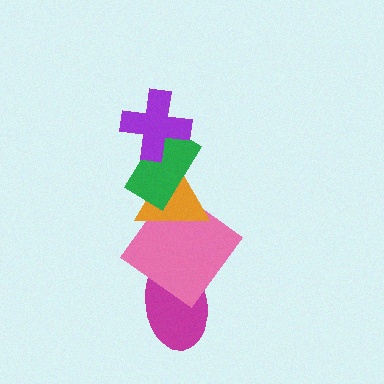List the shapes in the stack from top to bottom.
From top to bottom: the purple cross, the green rectangle, the orange triangle, the pink diamond, the magenta ellipse.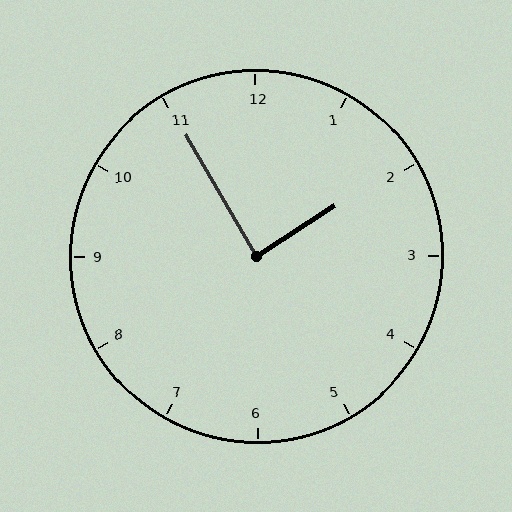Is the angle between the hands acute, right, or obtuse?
It is right.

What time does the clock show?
1:55.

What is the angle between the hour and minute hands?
Approximately 88 degrees.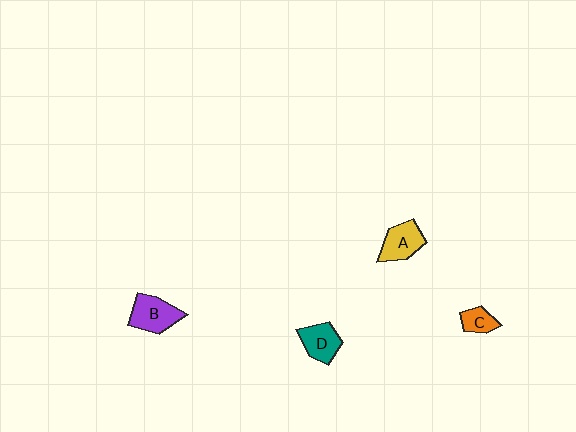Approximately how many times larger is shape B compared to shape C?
Approximately 2.0 times.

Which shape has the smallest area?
Shape C (orange).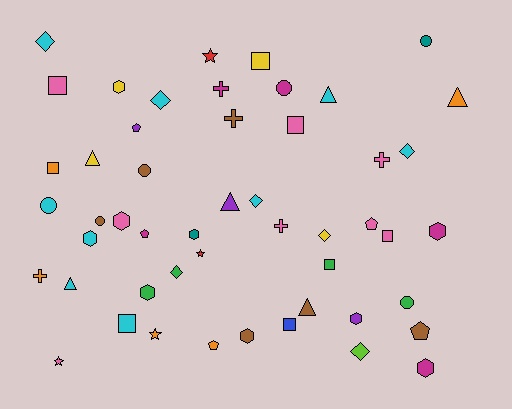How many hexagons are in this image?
There are 9 hexagons.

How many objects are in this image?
There are 50 objects.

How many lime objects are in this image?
There is 1 lime object.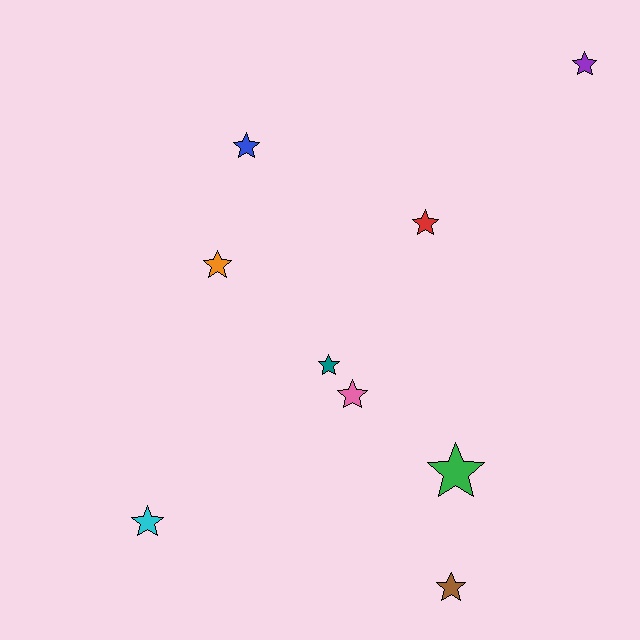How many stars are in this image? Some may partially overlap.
There are 9 stars.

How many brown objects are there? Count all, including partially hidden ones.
There is 1 brown object.